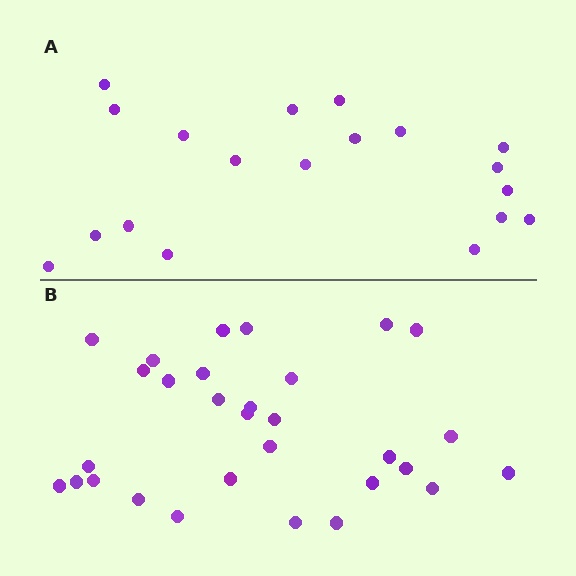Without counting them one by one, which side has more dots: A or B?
Region B (the bottom region) has more dots.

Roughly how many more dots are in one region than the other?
Region B has roughly 12 or so more dots than region A.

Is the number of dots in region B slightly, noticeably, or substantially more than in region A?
Region B has substantially more. The ratio is roughly 1.6 to 1.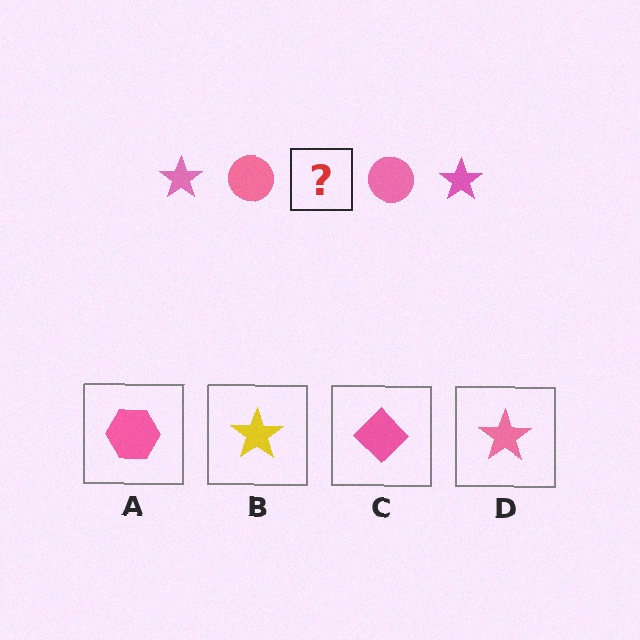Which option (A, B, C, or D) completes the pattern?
D.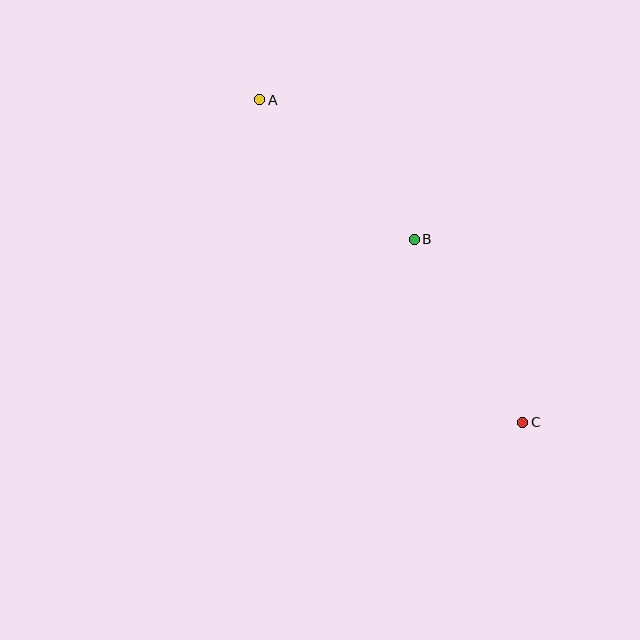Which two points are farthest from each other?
Points A and C are farthest from each other.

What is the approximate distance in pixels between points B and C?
The distance between B and C is approximately 213 pixels.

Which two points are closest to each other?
Points A and B are closest to each other.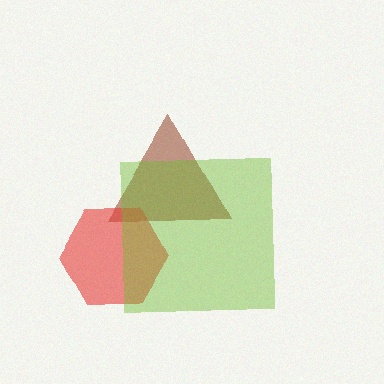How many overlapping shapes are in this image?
There are 3 overlapping shapes in the image.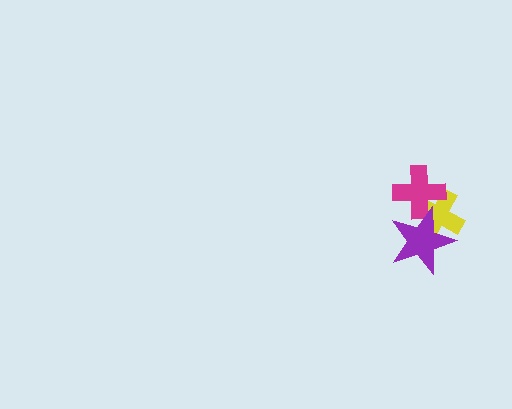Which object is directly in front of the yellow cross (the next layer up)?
The magenta cross is directly in front of the yellow cross.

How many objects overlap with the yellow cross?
2 objects overlap with the yellow cross.